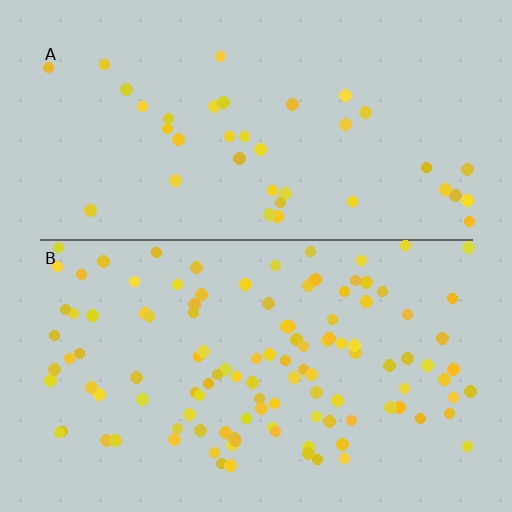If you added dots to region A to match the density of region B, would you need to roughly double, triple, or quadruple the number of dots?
Approximately triple.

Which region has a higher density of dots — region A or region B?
B (the bottom).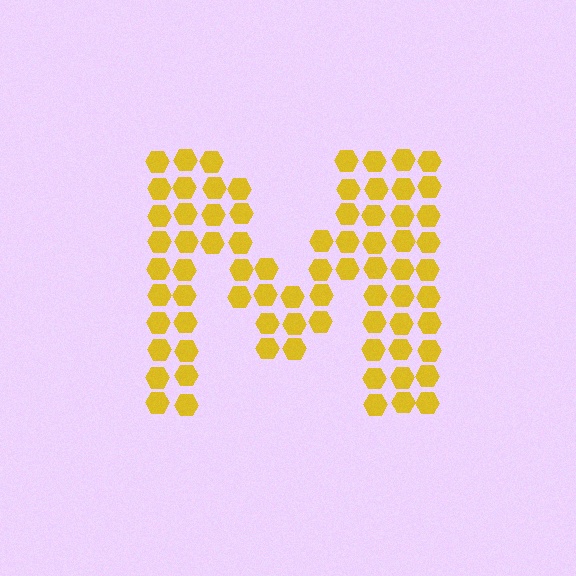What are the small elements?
The small elements are hexagons.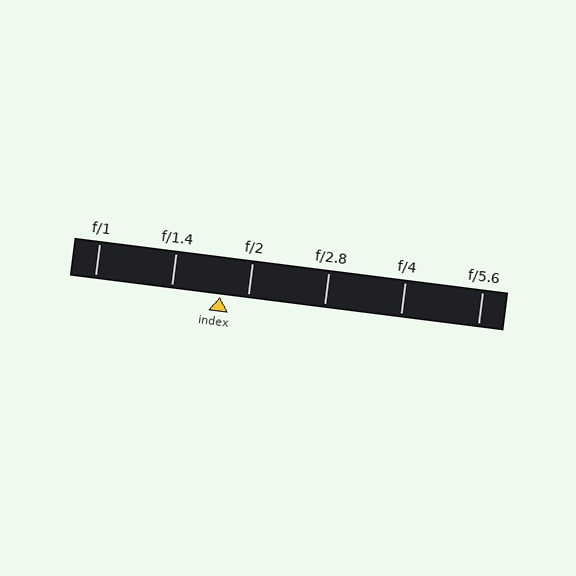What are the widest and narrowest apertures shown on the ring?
The widest aperture shown is f/1 and the narrowest is f/5.6.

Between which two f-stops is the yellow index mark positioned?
The index mark is between f/1.4 and f/2.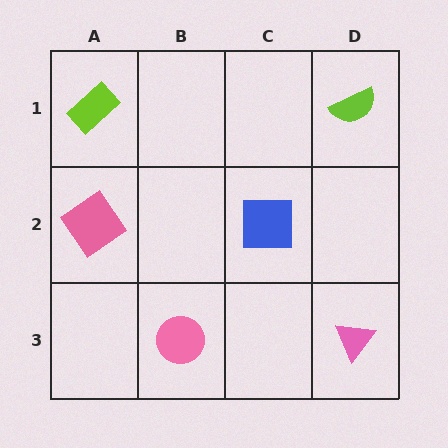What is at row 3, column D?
A pink triangle.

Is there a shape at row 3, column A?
No, that cell is empty.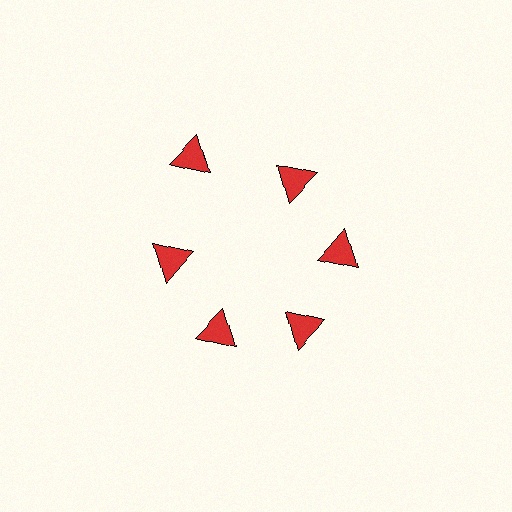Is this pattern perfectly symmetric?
No. The 6 red triangles are arranged in a ring, but one element near the 11 o'clock position is pushed outward from the center, breaking the 6-fold rotational symmetry.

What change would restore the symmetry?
The symmetry would be restored by moving it inward, back onto the ring so that all 6 triangles sit at equal angles and equal distance from the center.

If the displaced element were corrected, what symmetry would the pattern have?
It would have 6-fold rotational symmetry — the pattern would map onto itself every 60 degrees.